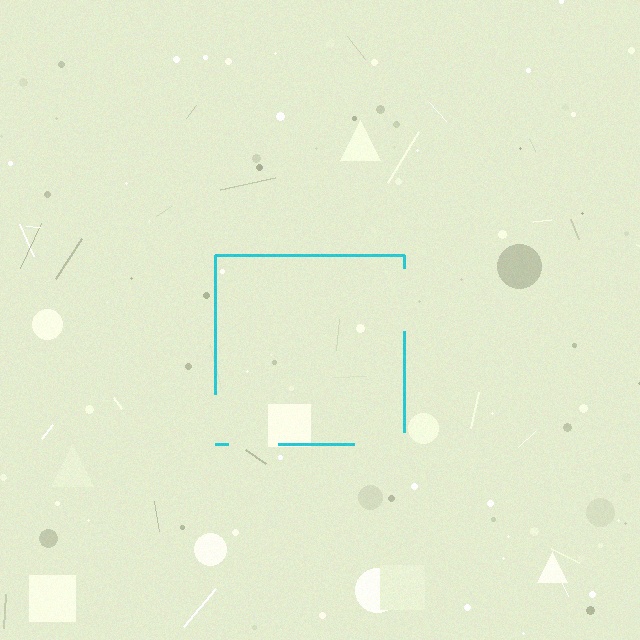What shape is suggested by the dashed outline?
The dashed outline suggests a square.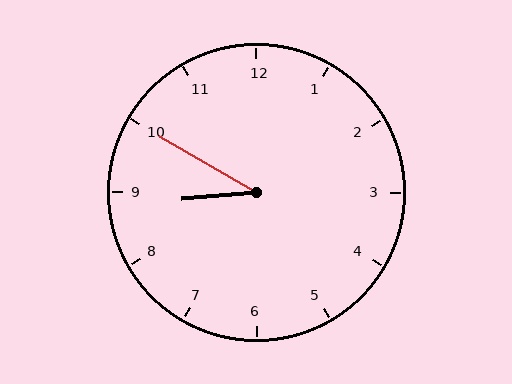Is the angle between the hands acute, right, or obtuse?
It is acute.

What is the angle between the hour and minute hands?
Approximately 35 degrees.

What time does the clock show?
8:50.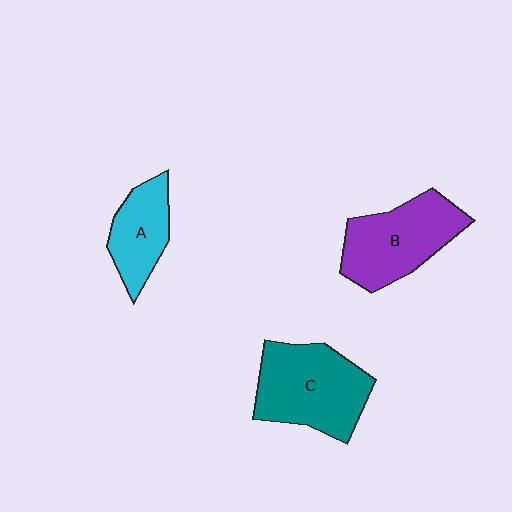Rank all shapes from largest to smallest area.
From largest to smallest: C (teal), B (purple), A (cyan).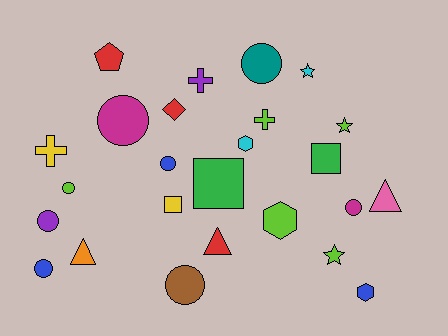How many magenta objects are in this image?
There are 2 magenta objects.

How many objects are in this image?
There are 25 objects.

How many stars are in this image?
There are 3 stars.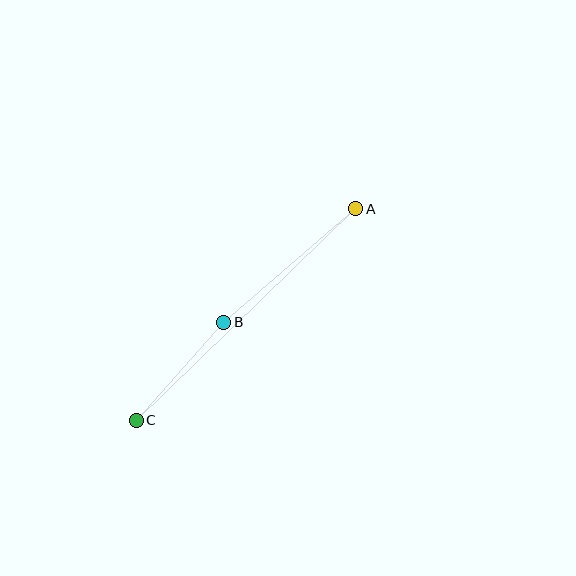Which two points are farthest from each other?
Points A and C are farthest from each other.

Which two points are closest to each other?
Points B and C are closest to each other.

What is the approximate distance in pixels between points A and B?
The distance between A and B is approximately 174 pixels.